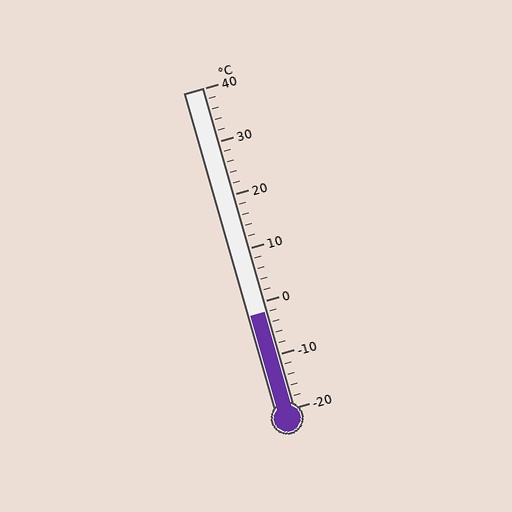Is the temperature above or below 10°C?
The temperature is below 10°C.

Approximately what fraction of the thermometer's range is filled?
The thermometer is filled to approximately 30% of its range.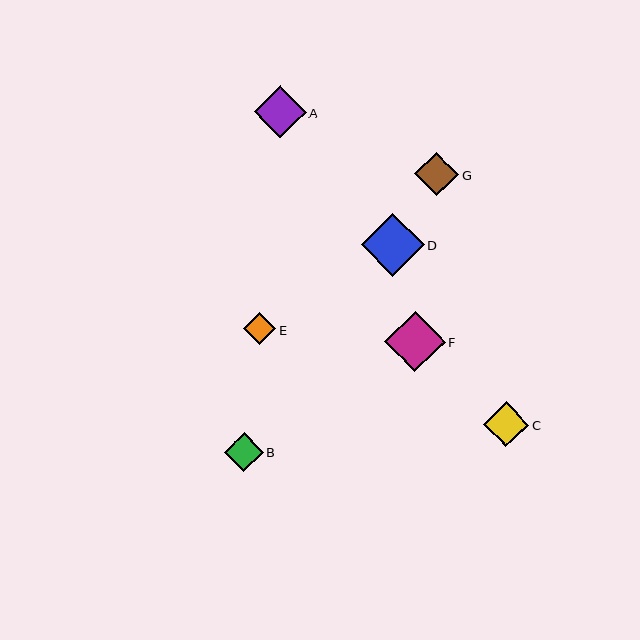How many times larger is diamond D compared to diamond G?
Diamond D is approximately 1.4 times the size of diamond G.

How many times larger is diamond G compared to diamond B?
Diamond G is approximately 1.1 times the size of diamond B.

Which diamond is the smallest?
Diamond E is the smallest with a size of approximately 32 pixels.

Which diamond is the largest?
Diamond D is the largest with a size of approximately 63 pixels.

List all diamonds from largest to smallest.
From largest to smallest: D, F, A, C, G, B, E.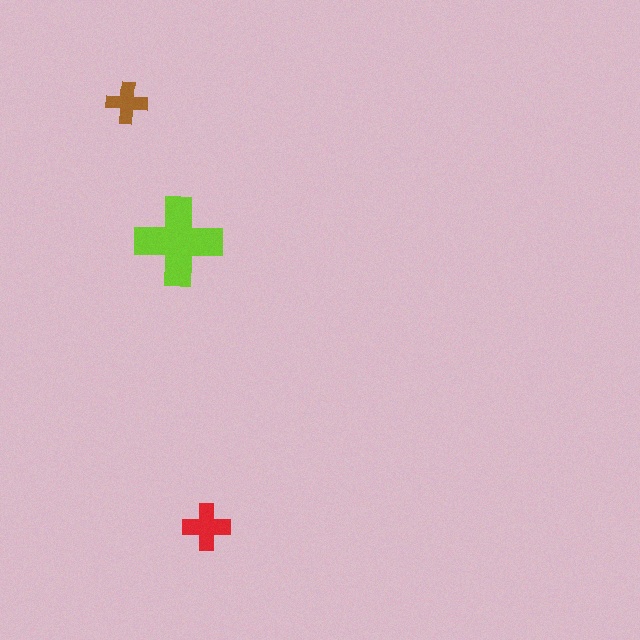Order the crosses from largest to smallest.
the lime one, the red one, the brown one.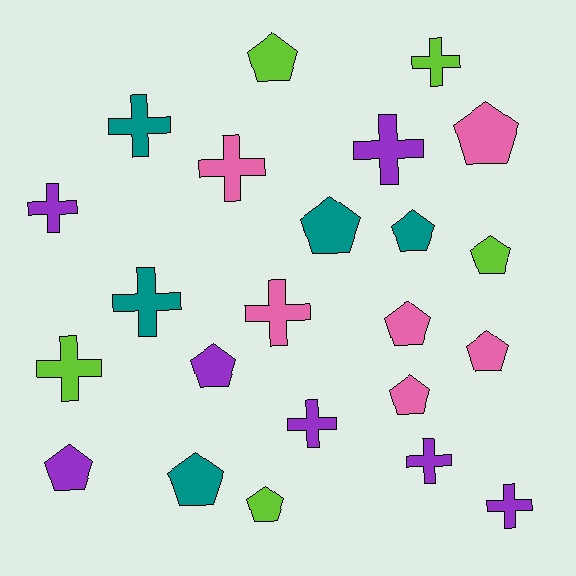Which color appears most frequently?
Purple, with 7 objects.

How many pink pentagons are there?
There are 4 pink pentagons.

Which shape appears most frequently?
Pentagon, with 12 objects.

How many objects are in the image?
There are 23 objects.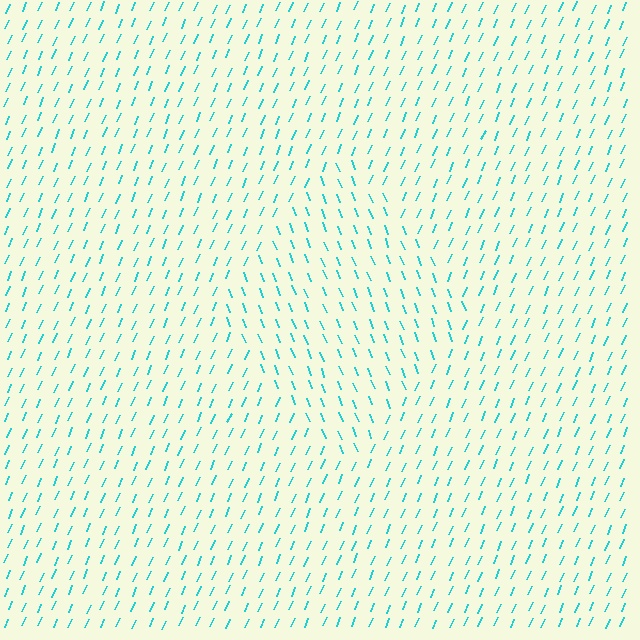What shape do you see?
I see a diamond.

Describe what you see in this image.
The image is filled with small cyan line segments. A diamond region in the image has lines oriented differently from the surrounding lines, creating a visible texture boundary.